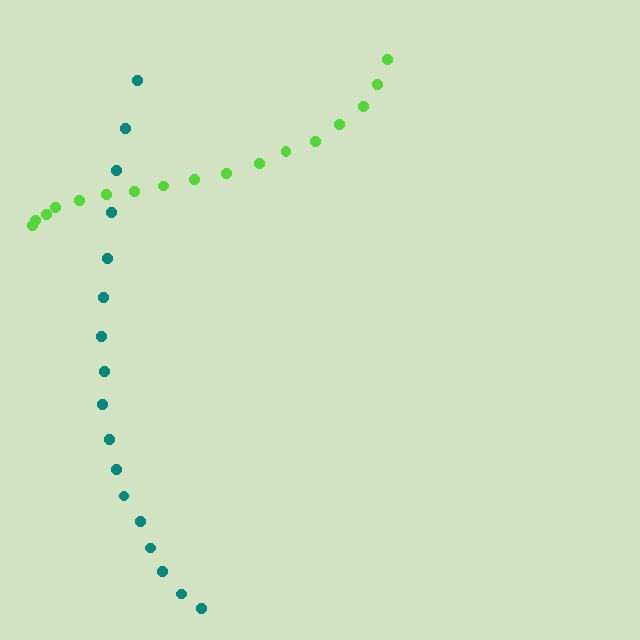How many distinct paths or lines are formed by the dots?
There are 2 distinct paths.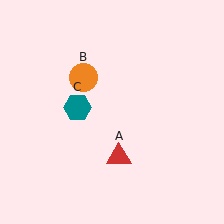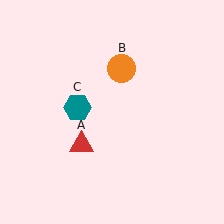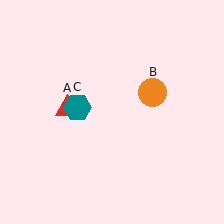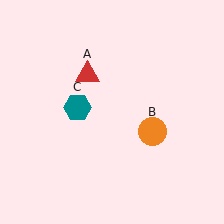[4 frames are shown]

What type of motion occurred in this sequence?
The red triangle (object A), orange circle (object B) rotated clockwise around the center of the scene.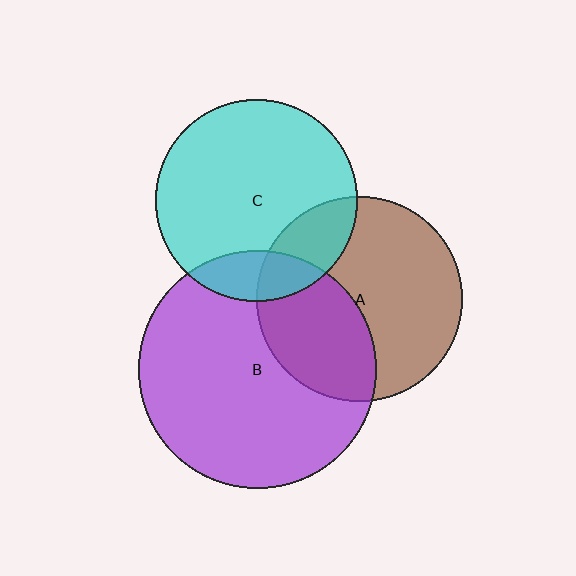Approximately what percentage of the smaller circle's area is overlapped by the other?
Approximately 20%.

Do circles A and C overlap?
Yes.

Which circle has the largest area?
Circle B (purple).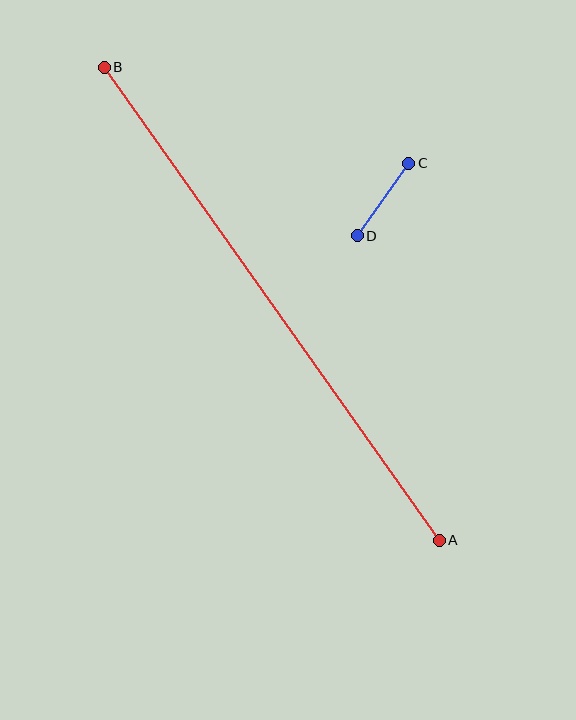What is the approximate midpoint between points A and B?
The midpoint is at approximately (272, 304) pixels.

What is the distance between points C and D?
The distance is approximately 89 pixels.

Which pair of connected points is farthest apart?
Points A and B are farthest apart.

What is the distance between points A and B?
The distance is approximately 580 pixels.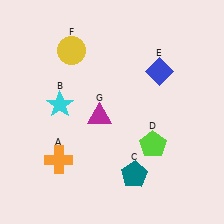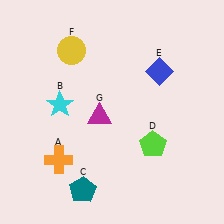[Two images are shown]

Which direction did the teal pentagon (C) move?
The teal pentagon (C) moved left.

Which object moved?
The teal pentagon (C) moved left.